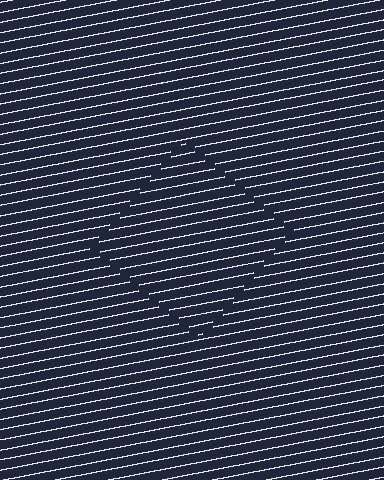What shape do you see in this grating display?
An illusory square. The interior of the shape contains the same grating, shifted by half a period — the contour is defined by the phase discontinuity where line-ends from the inner and outer gratings abut.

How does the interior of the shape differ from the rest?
The interior of the shape contains the same grating, shifted by half a period — the contour is defined by the phase discontinuity where line-ends from the inner and outer gratings abut.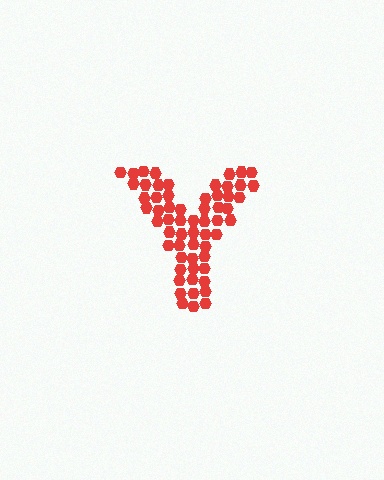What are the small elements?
The small elements are hexagons.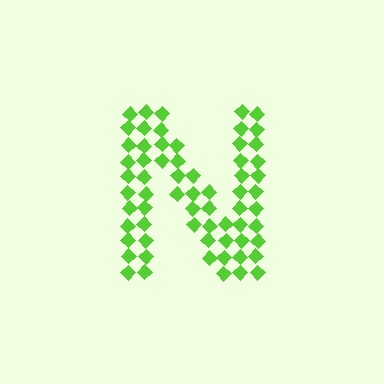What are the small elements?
The small elements are diamonds.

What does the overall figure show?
The overall figure shows the letter N.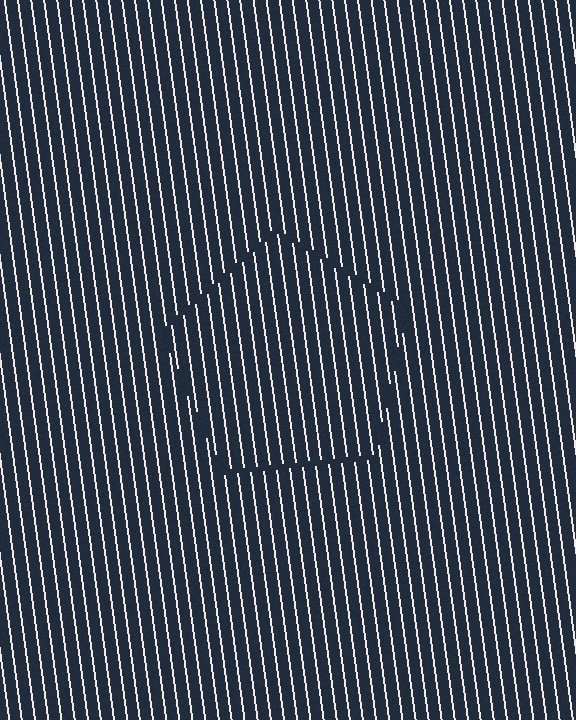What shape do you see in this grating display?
An illusory pentagon. The interior of the shape contains the same grating, shifted by half a period — the contour is defined by the phase discontinuity where line-ends from the inner and outer gratings abut.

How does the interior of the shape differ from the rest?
The interior of the shape contains the same grating, shifted by half a period — the contour is defined by the phase discontinuity where line-ends from the inner and outer gratings abut.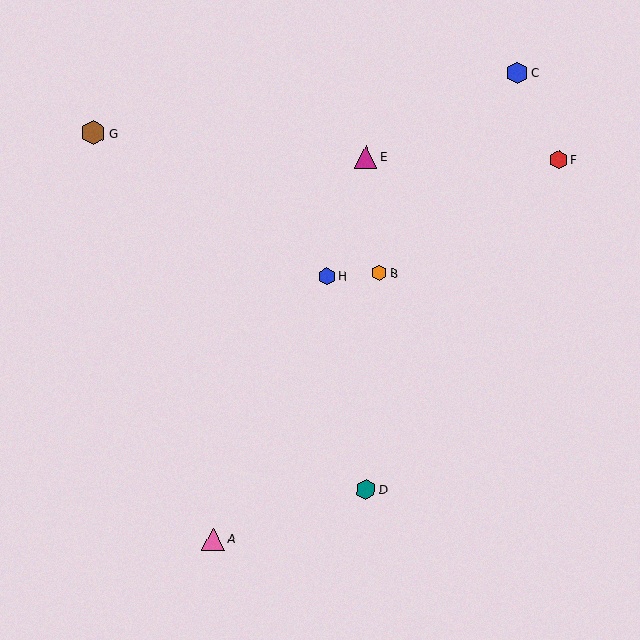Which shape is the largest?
The brown hexagon (labeled G) is the largest.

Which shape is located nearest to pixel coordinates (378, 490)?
The teal hexagon (labeled D) at (366, 490) is nearest to that location.